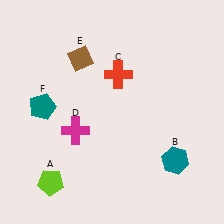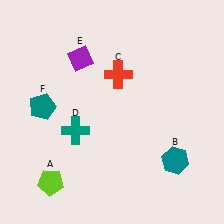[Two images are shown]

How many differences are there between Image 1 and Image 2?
There are 2 differences between the two images.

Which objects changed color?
D changed from magenta to teal. E changed from brown to purple.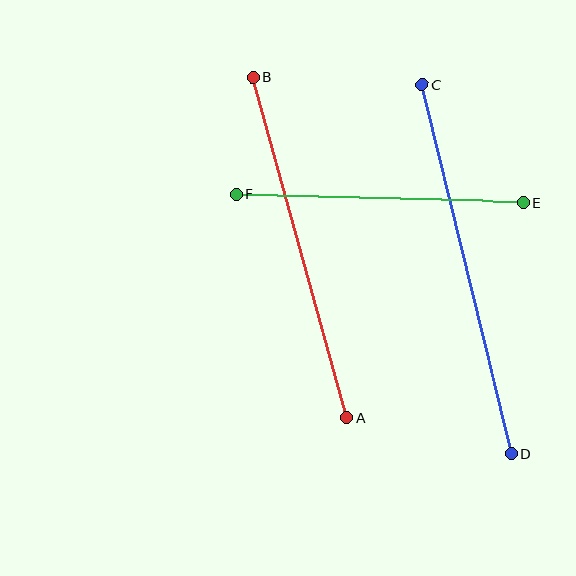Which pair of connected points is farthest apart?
Points C and D are farthest apart.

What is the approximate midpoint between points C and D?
The midpoint is at approximately (467, 269) pixels.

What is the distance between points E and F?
The distance is approximately 287 pixels.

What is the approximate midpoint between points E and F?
The midpoint is at approximately (380, 198) pixels.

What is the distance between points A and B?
The distance is approximately 353 pixels.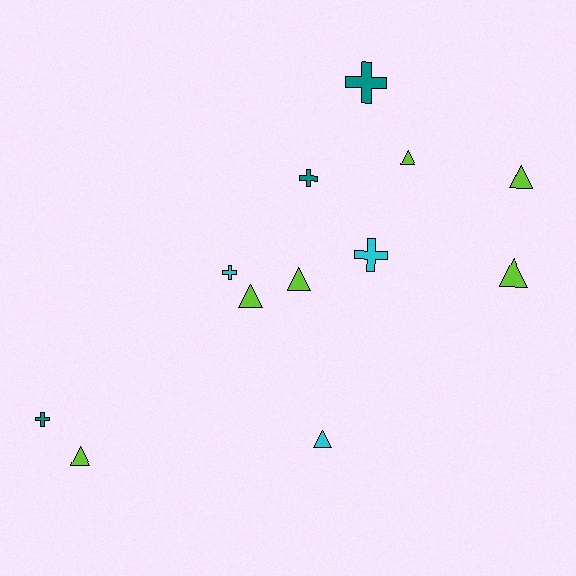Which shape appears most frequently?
Triangle, with 7 objects.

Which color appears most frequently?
Lime, with 6 objects.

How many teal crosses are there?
There are 3 teal crosses.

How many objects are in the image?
There are 12 objects.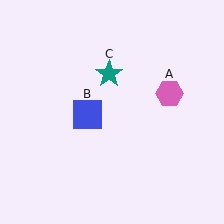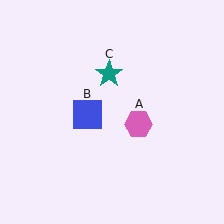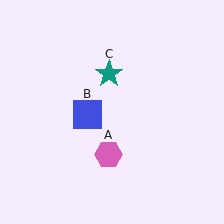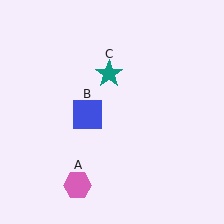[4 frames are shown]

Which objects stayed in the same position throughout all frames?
Blue square (object B) and teal star (object C) remained stationary.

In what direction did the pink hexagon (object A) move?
The pink hexagon (object A) moved down and to the left.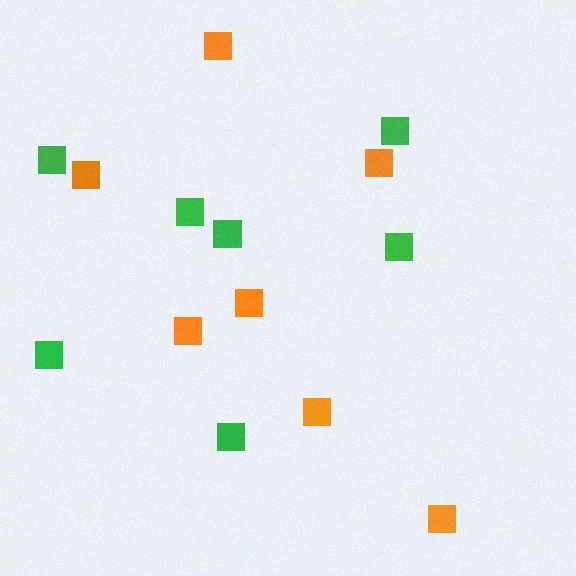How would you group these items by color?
There are 2 groups: one group of orange squares (7) and one group of green squares (7).